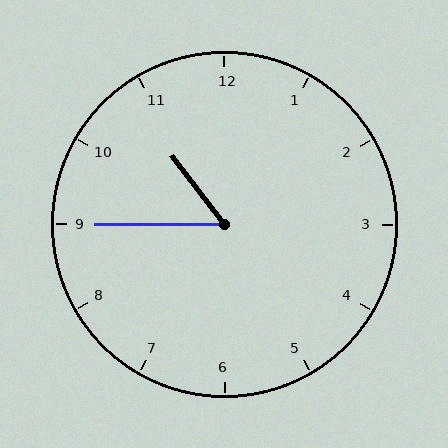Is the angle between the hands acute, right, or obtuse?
It is acute.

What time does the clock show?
10:45.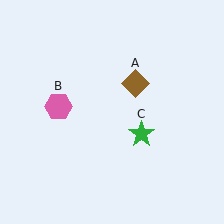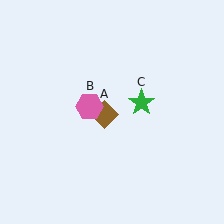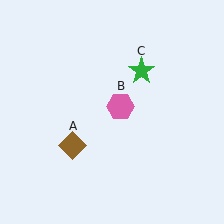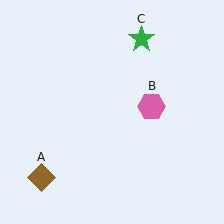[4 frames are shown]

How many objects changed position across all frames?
3 objects changed position: brown diamond (object A), pink hexagon (object B), green star (object C).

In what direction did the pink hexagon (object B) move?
The pink hexagon (object B) moved right.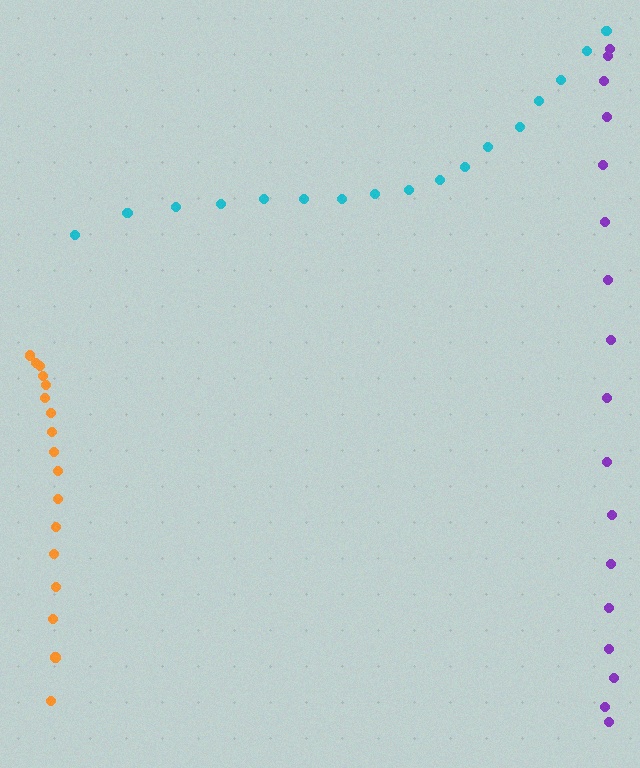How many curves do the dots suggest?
There are 3 distinct paths.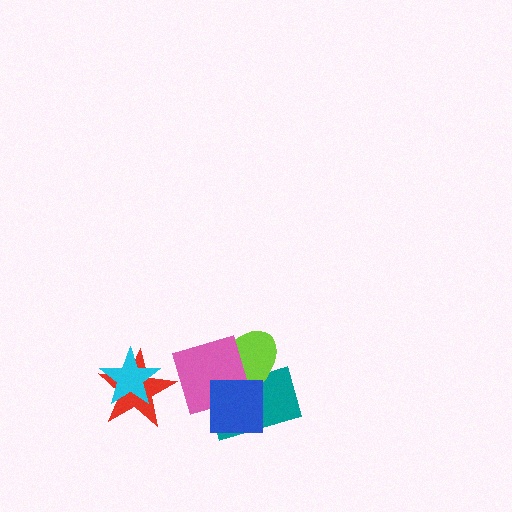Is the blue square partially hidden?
No, no other shape covers it.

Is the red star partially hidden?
Yes, it is partially covered by another shape.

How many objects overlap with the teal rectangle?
3 objects overlap with the teal rectangle.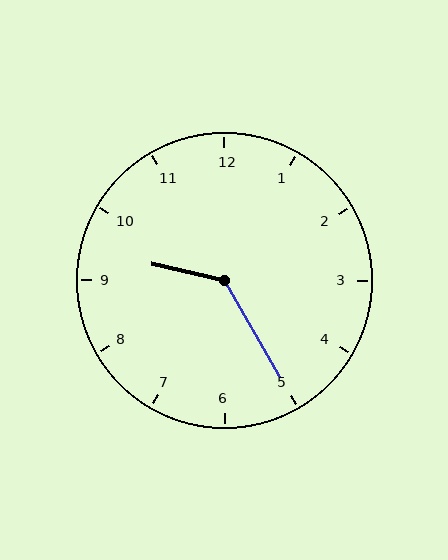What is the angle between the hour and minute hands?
Approximately 132 degrees.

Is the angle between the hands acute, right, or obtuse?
It is obtuse.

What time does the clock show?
9:25.